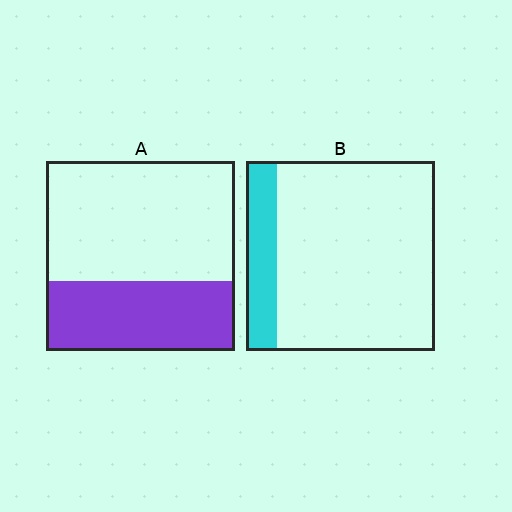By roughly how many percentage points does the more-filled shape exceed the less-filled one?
By roughly 20 percentage points (A over B).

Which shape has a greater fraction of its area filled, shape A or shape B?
Shape A.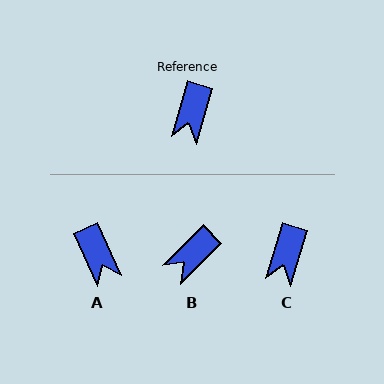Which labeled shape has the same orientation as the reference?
C.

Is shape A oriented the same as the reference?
No, it is off by about 41 degrees.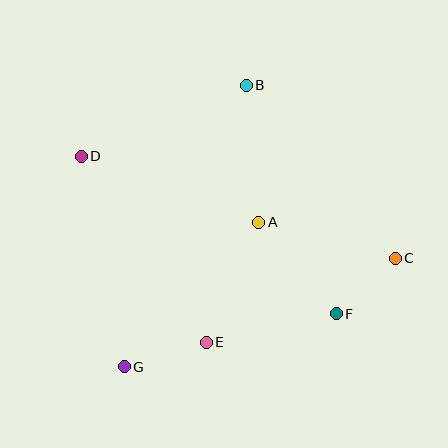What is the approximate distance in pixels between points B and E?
The distance between B and E is approximately 260 pixels.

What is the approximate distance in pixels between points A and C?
The distance between A and C is approximately 141 pixels.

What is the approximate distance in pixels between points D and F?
The distance between D and F is approximately 300 pixels.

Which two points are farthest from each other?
Points C and D are farthest from each other.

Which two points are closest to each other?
Points C and F are closest to each other.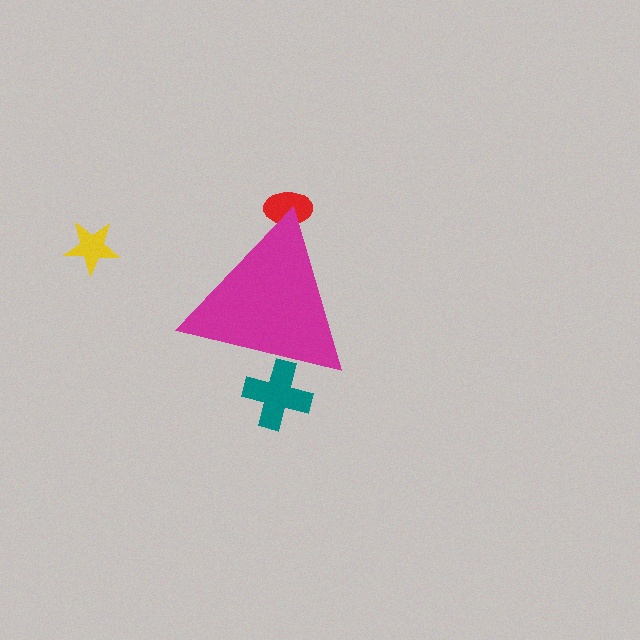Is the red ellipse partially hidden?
Yes, the red ellipse is partially hidden behind the magenta triangle.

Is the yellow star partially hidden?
No, the yellow star is fully visible.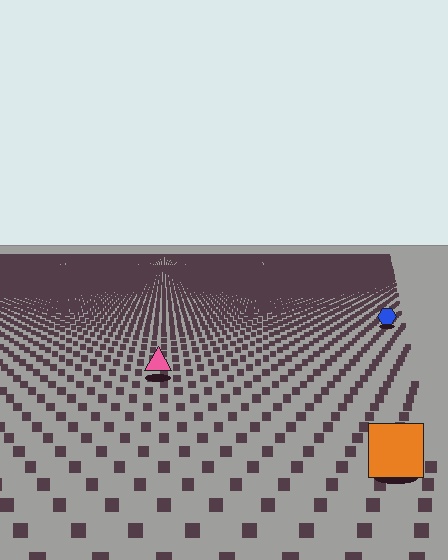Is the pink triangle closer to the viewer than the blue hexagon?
Yes. The pink triangle is closer — you can tell from the texture gradient: the ground texture is coarser near it.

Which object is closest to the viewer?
The orange square is closest. The texture marks near it are larger and more spread out.